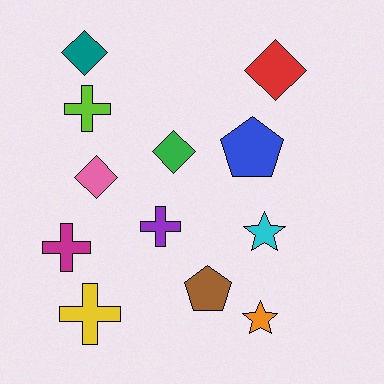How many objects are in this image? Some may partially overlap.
There are 12 objects.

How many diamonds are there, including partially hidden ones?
There are 4 diamonds.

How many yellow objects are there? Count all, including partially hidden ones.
There is 1 yellow object.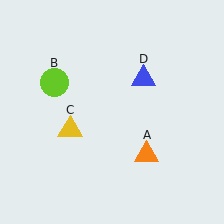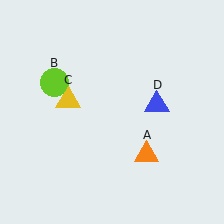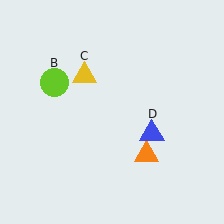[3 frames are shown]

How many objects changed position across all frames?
2 objects changed position: yellow triangle (object C), blue triangle (object D).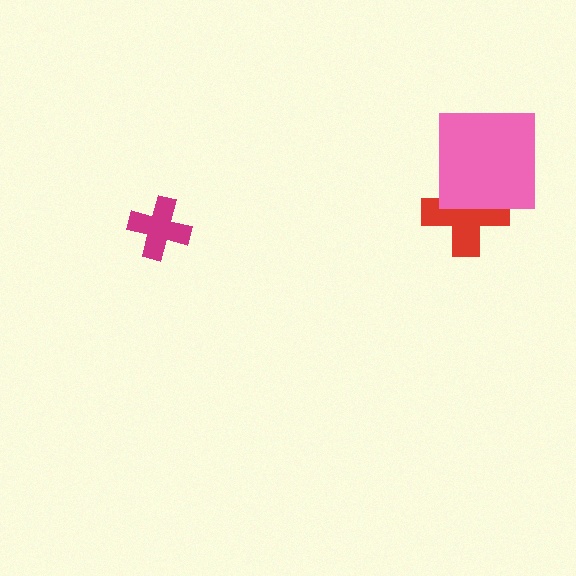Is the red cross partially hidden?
Yes, it is partially covered by another shape.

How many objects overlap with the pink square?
1 object overlaps with the pink square.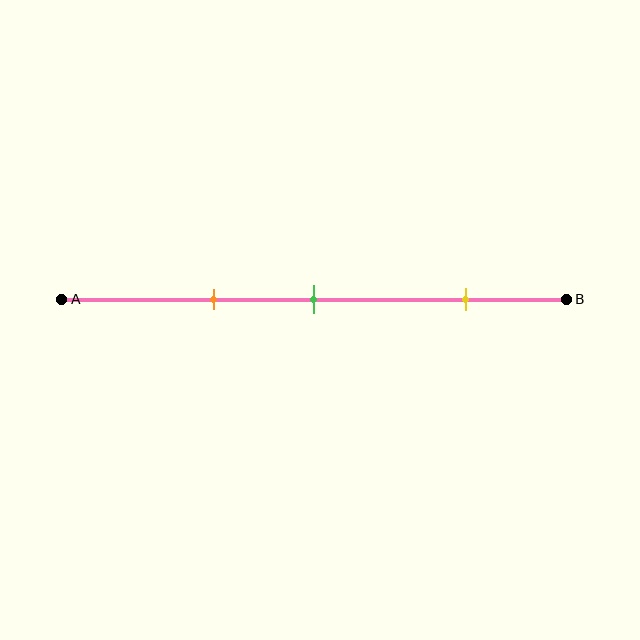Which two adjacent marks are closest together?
The orange and green marks are the closest adjacent pair.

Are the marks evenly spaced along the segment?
No, the marks are not evenly spaced.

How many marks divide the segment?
There are 3 marks dividing the segment.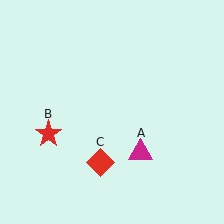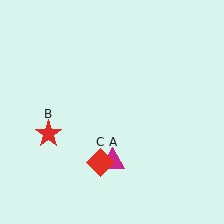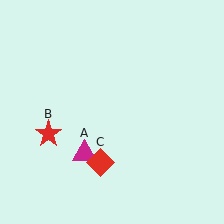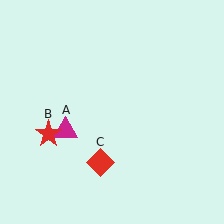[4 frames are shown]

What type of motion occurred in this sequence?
The magenta triangle (object A) rotated clockwise around the center of the scene.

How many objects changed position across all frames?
1 object changed position: magenta triangle (object A).